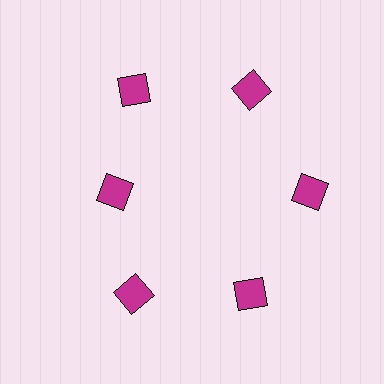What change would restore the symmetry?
The symmetry would be restored by moving it outward, back onto the ring so that all 6 squares sit at equal angles and equal distance from the center.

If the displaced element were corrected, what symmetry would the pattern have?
It would have 6-fold rotational symmetry — the pattern would map onto itself every 60 degrees.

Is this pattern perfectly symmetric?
No. The 6 magenta squares are arranged in a ring, but one element near the 9 o'clock position is pulled inward toward the center, breaking the 6-fold rotational symmetry.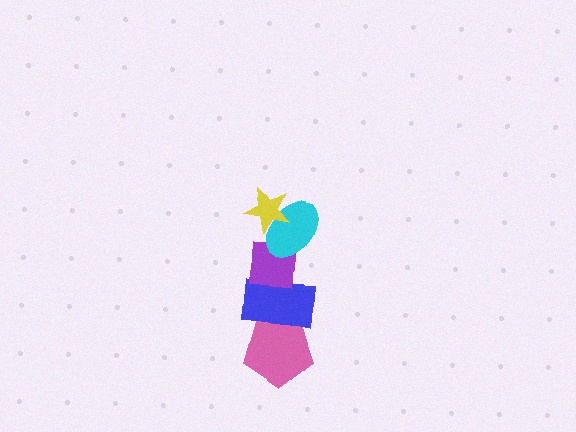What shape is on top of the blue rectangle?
The purple square is on top of the blue rectangle.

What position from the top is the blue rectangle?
The blue rectangle is 4th from the top.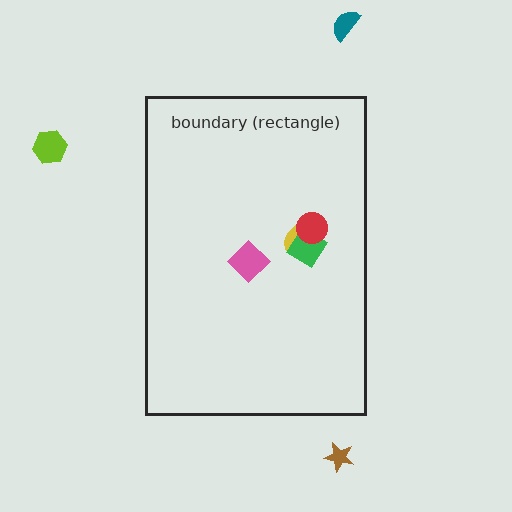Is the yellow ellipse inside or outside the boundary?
Inside.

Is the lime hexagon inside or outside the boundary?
Outside.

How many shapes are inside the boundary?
4 inside, 3 outside.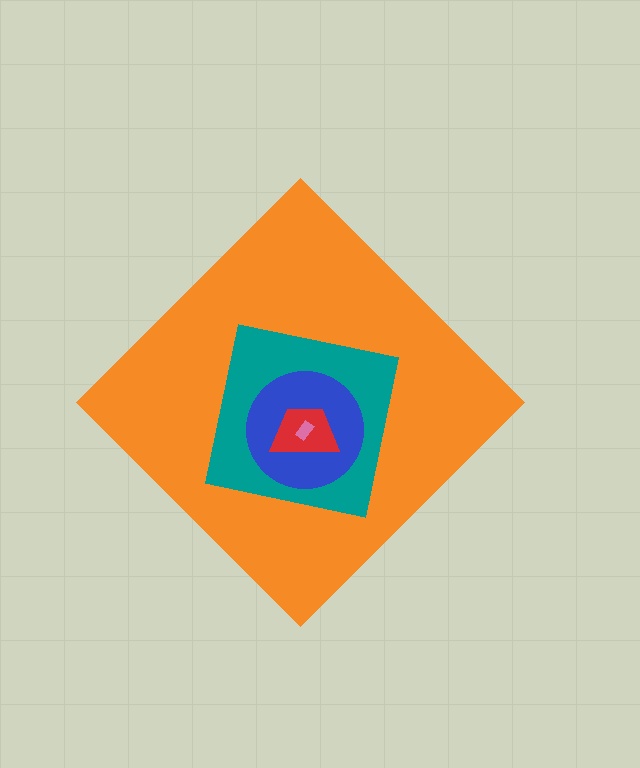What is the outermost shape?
The orange diamond.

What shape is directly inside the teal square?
The blue circle.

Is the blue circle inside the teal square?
Yes.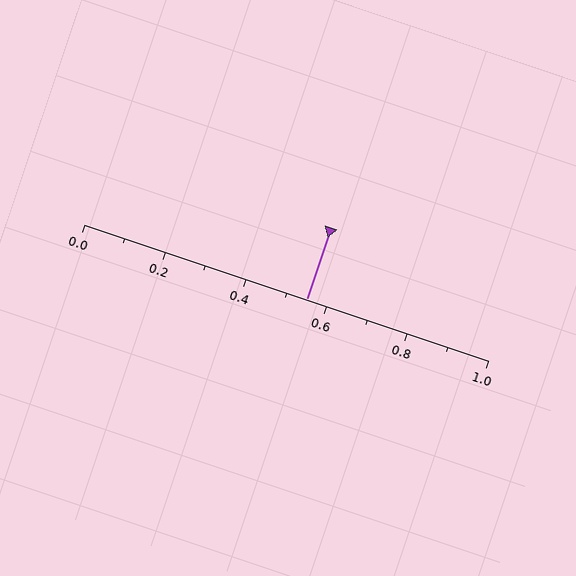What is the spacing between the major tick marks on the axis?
The major ticks are spaced 0.2 apart.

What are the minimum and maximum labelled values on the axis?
The axis runs from 0.0 to 1.0.